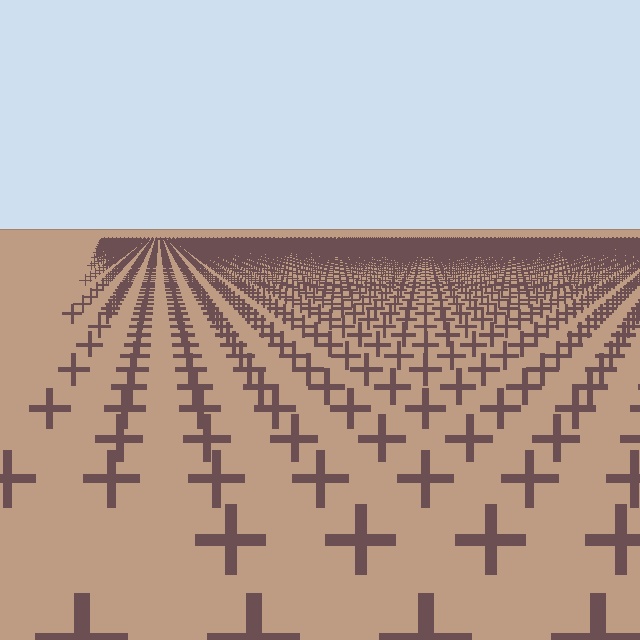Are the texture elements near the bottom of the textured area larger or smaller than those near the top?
Larger. Near the bottom, elements are closer to the viewer and appear at a bigger on-screen size.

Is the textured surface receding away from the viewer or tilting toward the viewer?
The surface is receding away from the viewer. Texture elements get smaller and denser toward the top.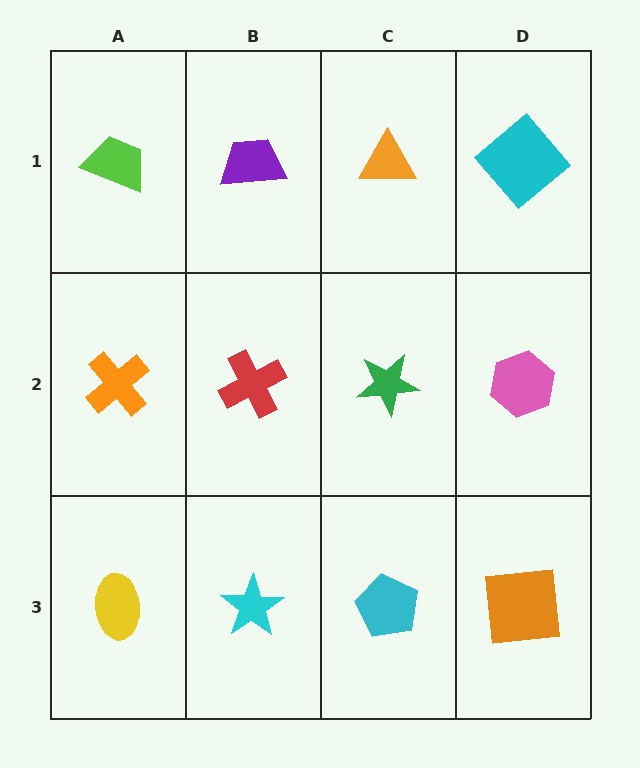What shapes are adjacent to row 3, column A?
An orange cross (row 2, column A), a cyan star (row 3, column B).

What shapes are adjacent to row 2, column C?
An orange triangle (row 1, column C), a cyan pentagon (row 3, column C), a red cross (row 2, column B), a pink hexagon (row 2, column D).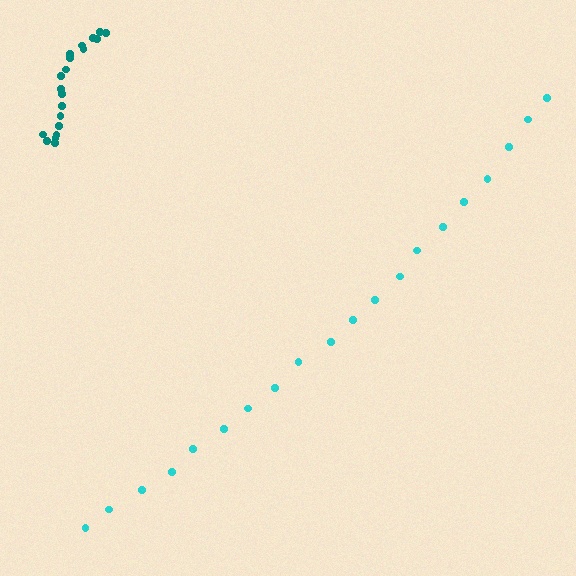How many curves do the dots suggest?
There are 2 distinct paths.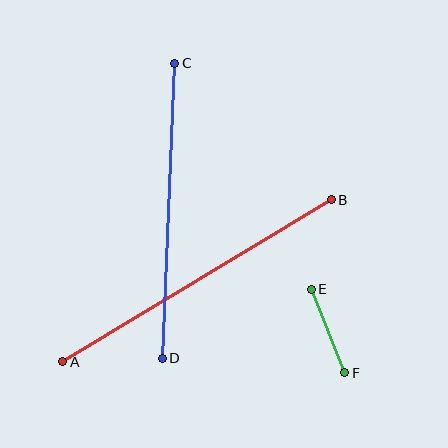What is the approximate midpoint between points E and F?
The midpoint is at approximately (328, 331) pixels.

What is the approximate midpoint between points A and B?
The midpoint is at approximately (197, 281) pixels.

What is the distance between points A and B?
The distance is approximately 313 pixels.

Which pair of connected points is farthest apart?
Points A and B are farthest apart.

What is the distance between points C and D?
The distance is approximately 295 pixels.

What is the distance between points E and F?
The distance is approximately 90 pixels.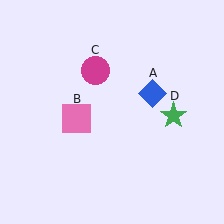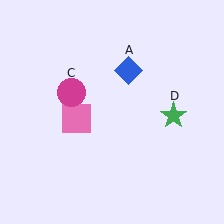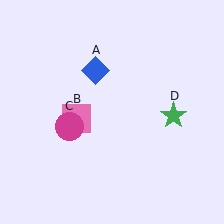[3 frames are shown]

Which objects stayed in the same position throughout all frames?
Pink square (object B) and green star (object D) remained stationary.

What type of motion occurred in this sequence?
The blue diamond (object A), magenta circle (object C) rotated counterclockwise around the center of the scene.